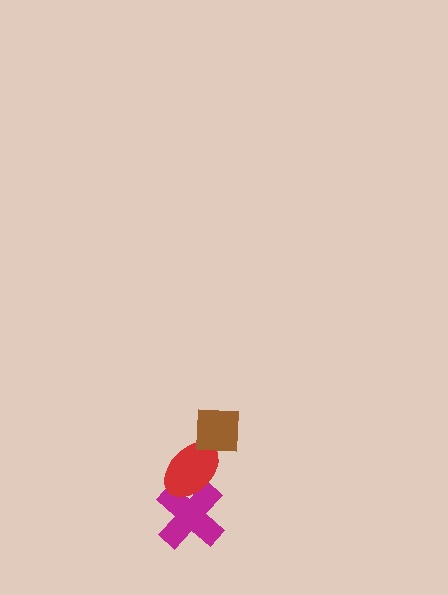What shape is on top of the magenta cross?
The red ellipse is on top of the magenta cross.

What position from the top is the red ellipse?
The red ellipse is 2nd from the top.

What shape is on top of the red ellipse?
The brown square is on top of the red ellipse.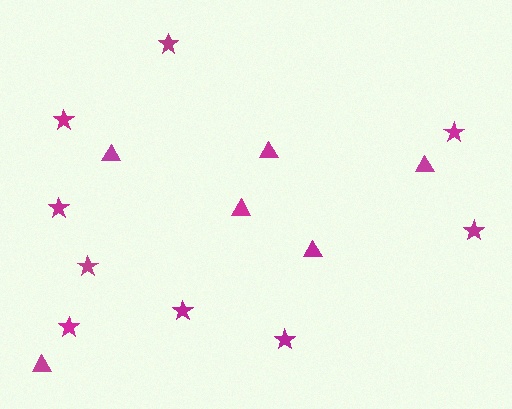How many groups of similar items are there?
There are 2 groups: one group of stars (9) and one group of triangles (6).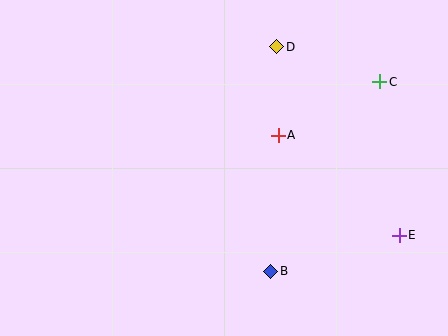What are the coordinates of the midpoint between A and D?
The midpoint between A and D is at (277, 91).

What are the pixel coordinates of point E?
Point E is at (399, 235).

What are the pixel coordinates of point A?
Point A is at (278, 135).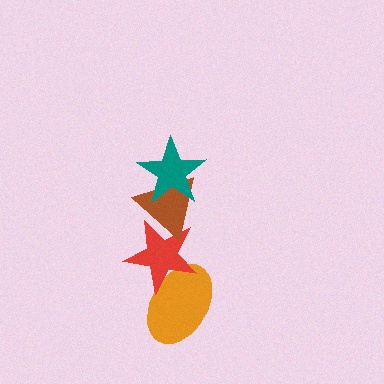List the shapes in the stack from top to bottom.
From top to bottom: the teal star, the brown triangle, the red star, the orange ellipse.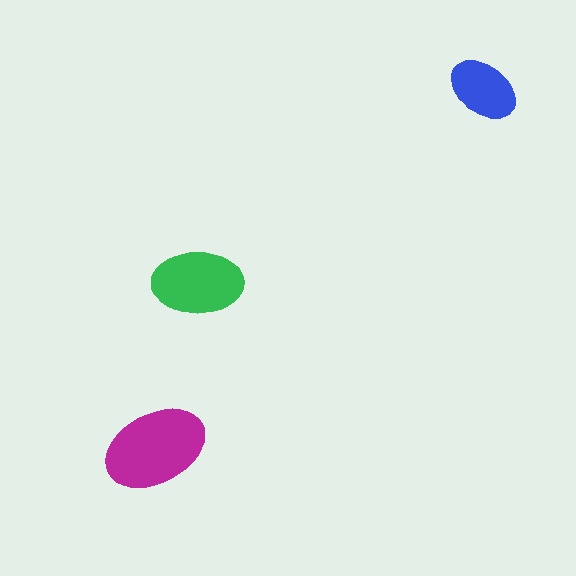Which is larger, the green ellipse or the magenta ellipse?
The magenta one.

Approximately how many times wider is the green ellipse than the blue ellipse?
About 1.5 times wider.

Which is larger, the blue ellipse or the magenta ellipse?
The magenta one.